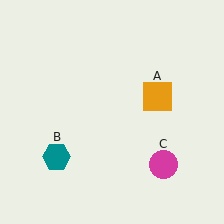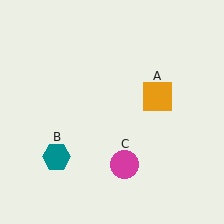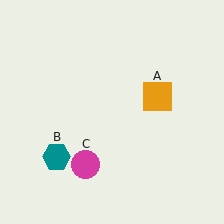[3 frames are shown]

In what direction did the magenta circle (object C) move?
The magenta circle (object C) moved left.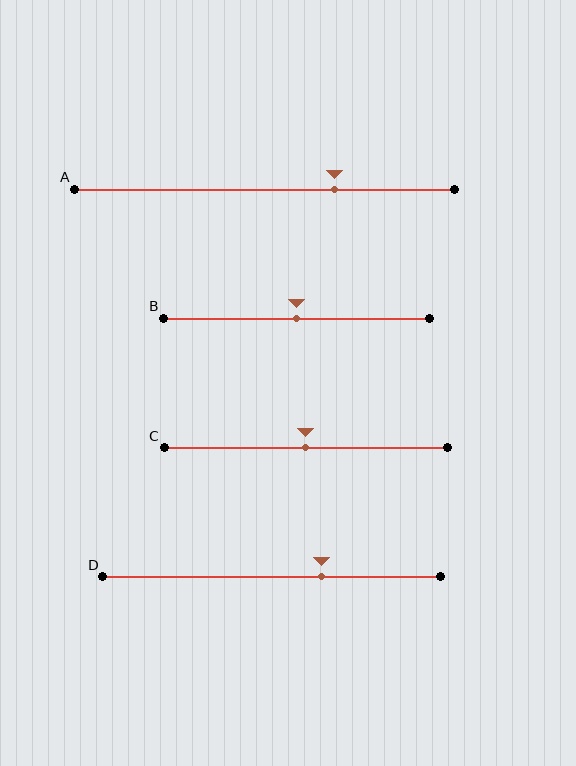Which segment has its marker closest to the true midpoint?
Segment B has its marker closest to the true midpoint.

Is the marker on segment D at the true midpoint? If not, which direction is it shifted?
No, the marker on segment D is shifted to the right by about 15% of the segment length.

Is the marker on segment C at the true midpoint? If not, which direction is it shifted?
Yes, the marker on segment C is at the true midpoint.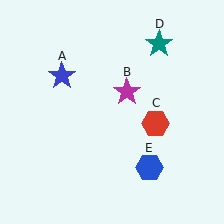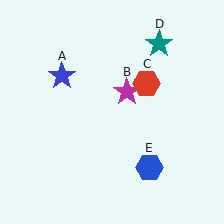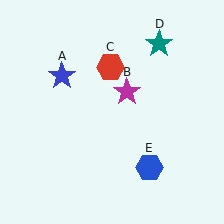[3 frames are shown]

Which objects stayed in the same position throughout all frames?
Blue star (object A) and magenta star (object B) and teal star (object D) and blue hexagon (object E) remained stationary.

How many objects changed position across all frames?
1 object changed position: red hexagon (object C).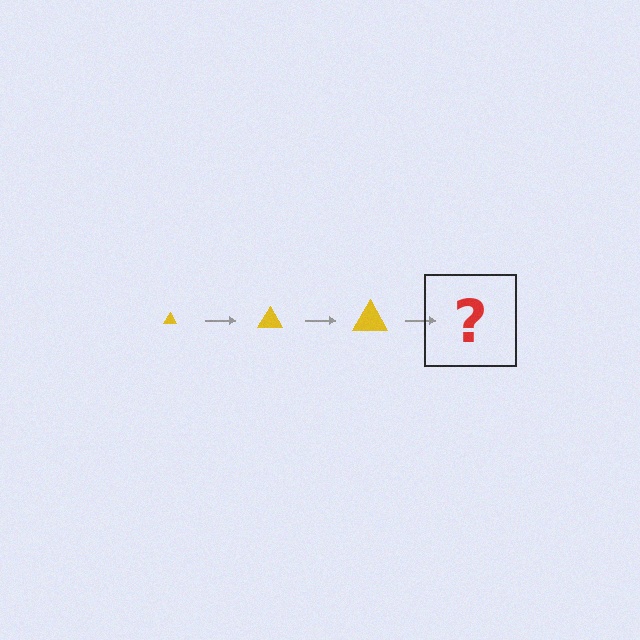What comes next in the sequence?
The next element should be a yellow triangle, larger than the previous one.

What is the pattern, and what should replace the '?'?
The pattern is that the triangle gets progressively larger each step. The '?' should be a yellow triangle, larger than the previous one.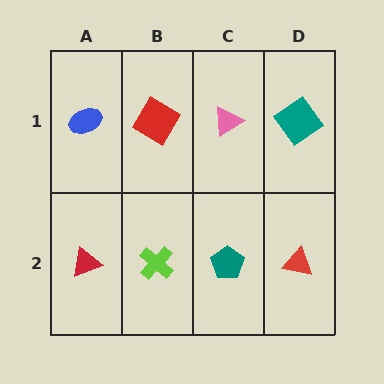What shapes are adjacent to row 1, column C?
A teal pentagon (row 2, column C), a red diamond (row 1, column B), a teal diamond (row 1, column D).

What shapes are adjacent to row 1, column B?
A lime cross (row 2, column B), a blue ellipse (row 1, column A), a pink triangle (row 1, column C).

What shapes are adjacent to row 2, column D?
A teal diamond (row 1, column D), a teal pentagon (row 2, column C).